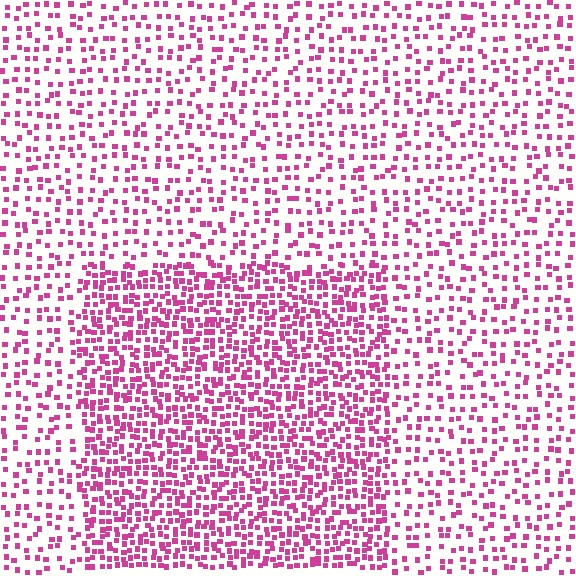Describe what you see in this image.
The image contains small magenta elements arranged at two different densities. A rectangle-shaped region is visible where the elements are more densely packed than the surrounding area.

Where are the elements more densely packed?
The elements are more densely packed inside the rectangle boundary.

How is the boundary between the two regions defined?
The boundary is defined by a change in element density (approximately 2.1x ratio). All elements are the same color, size, and shape.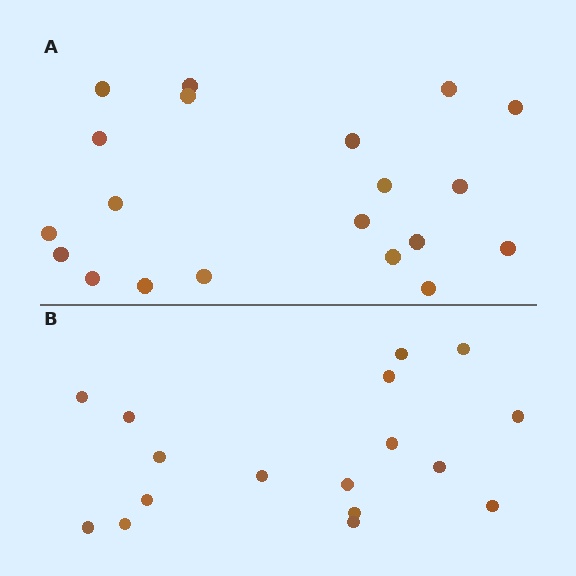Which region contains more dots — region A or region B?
Region A (the top region) has more dots.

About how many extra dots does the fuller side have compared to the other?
Region A has just a few more — roughly 2 or 3 more dots than region B.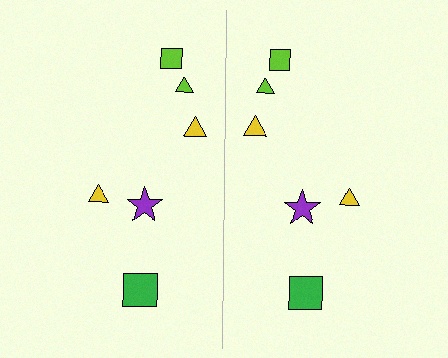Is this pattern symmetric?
Yes, this pattern has bilateral (reflection) symmetry.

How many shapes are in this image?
There are 12 shapes in this image.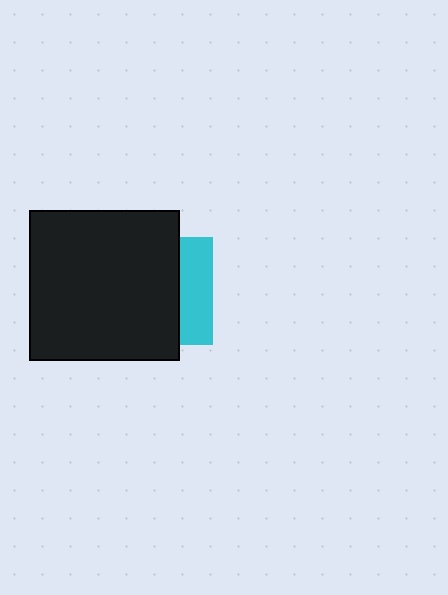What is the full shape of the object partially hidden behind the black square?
The partially hidden object is a cyan square.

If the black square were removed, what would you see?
You would see the complete cyan square.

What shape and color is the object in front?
The object in front is a black square.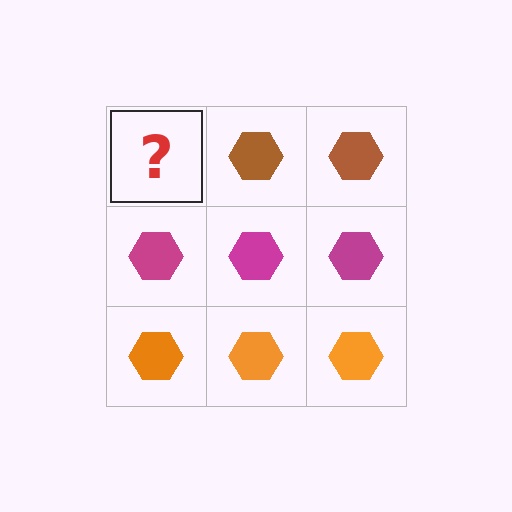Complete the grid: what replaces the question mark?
The question mark should be replaced with a brown hexagon.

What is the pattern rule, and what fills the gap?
The rule is that each row has a consistent color. The gap should be filled with a brown hexagon.